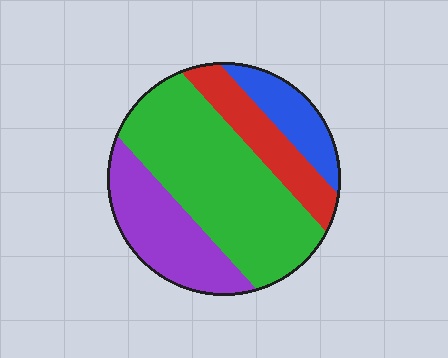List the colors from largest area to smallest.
From largest to smallest: green, purple, red, blue.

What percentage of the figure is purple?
Purple takes up less than a quarter of the figure.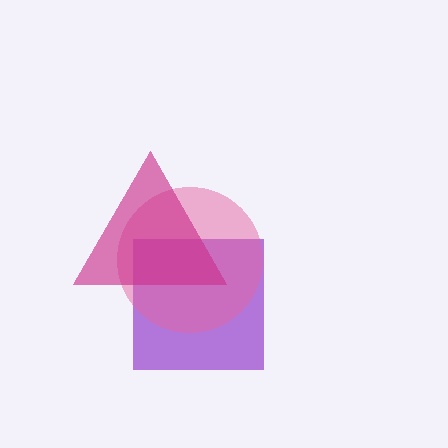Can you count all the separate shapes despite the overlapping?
Yes, there are 3 separate shapes.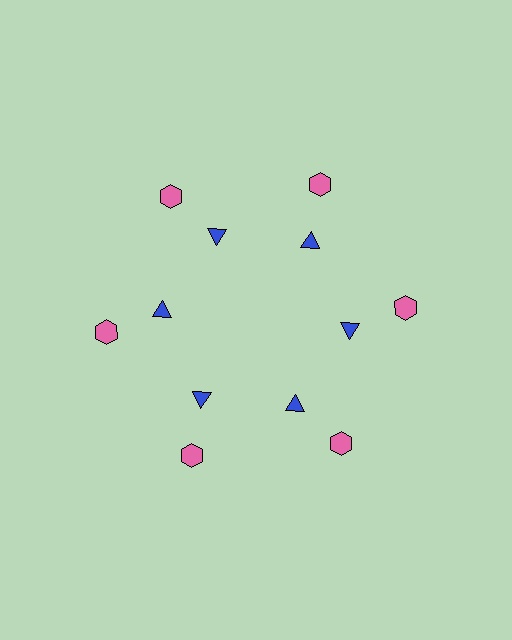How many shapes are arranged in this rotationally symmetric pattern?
There are 12 shapes, arranged in 6 groups of 2.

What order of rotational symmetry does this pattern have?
This pattern has 6-fold rotational symmetry.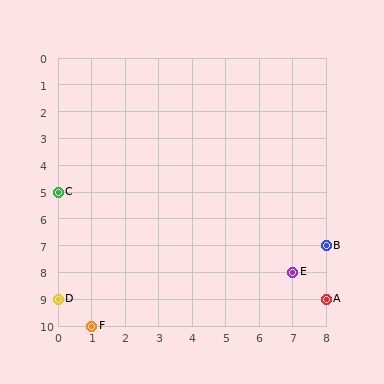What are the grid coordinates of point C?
Point C is at grid coordinates (0, 5).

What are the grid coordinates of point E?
Point E is at grid coordinates (7, 8).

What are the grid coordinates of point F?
Point F is at grid coordinates (1, 10).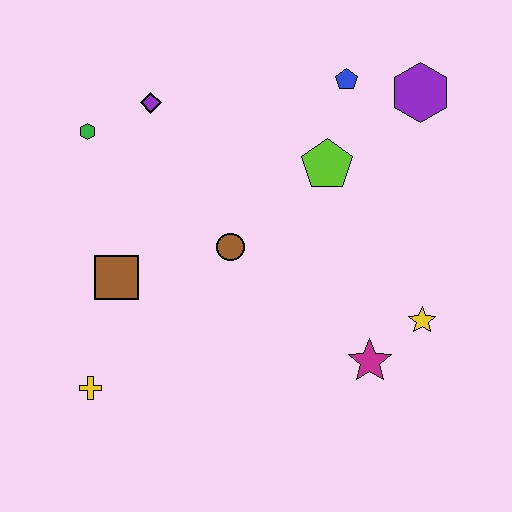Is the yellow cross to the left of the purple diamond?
Yes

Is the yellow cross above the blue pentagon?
No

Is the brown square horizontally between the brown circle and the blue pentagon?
No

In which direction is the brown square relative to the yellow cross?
The brown square is above the yellow cross.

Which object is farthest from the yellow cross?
The purple hexagon is farthest from the yellow cross.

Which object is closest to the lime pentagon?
The blue pentagon is closest to the lime pentagon.